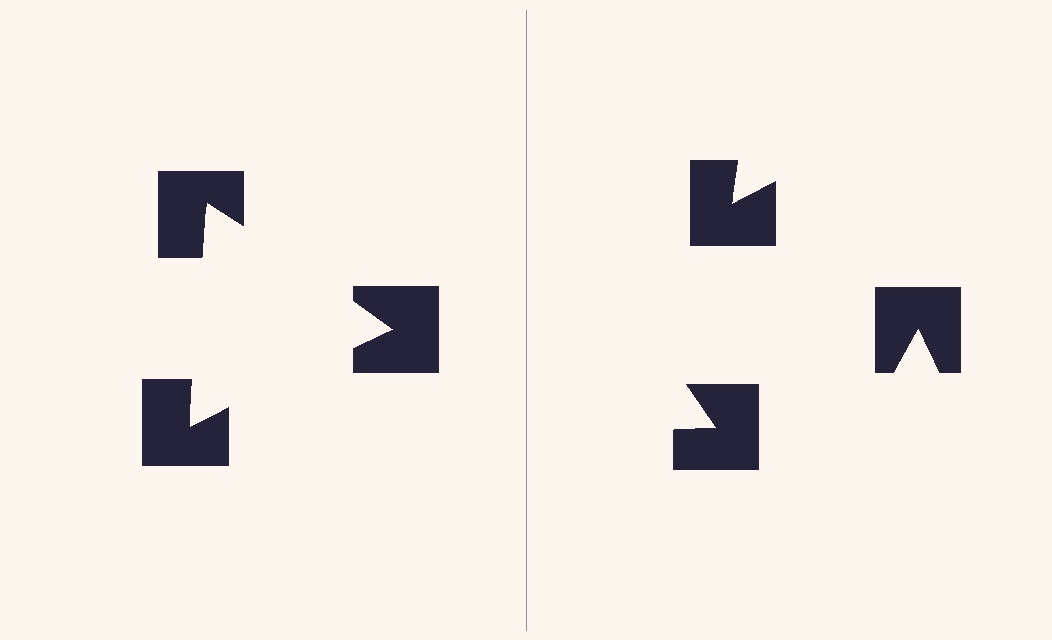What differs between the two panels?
The notched squares are positioned identically on both sides; only the wedge orientations differ. On the left they align to a triangle; on the right they are misaligned.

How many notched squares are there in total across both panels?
6 — 3 on each side.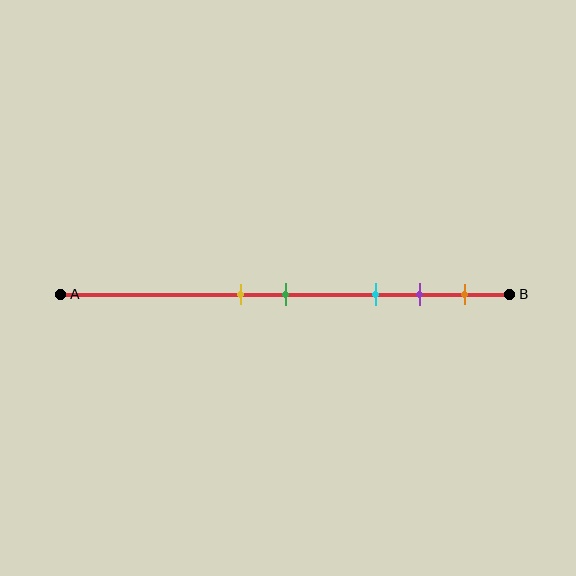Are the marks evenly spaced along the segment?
No, the marks are not evenly spaced.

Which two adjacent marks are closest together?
The yellow and green marks are the closest adjacent pair.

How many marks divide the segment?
There are 5 marks dividing the segment.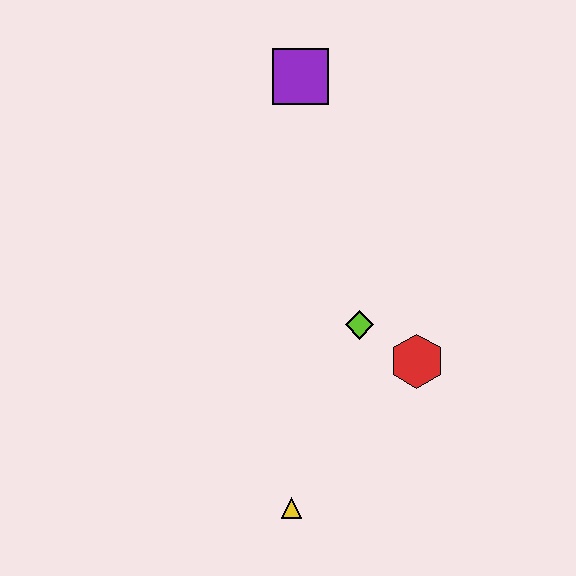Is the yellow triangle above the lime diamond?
No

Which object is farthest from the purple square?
The yellow triangle is farthest from the purple square.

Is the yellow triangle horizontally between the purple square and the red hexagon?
No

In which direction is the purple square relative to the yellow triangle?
The purple square is above the yellow triangle.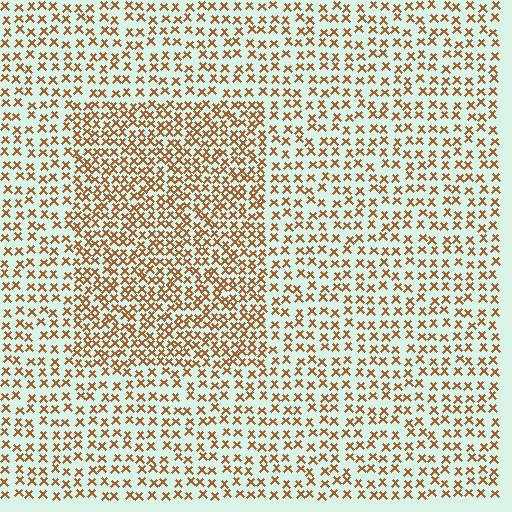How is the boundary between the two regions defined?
The boundary is defined by a change in element density (approximately 1.8x ratio). All elements are the same color, size, and shape.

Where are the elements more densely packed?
The elements are more densely packed inside the rectangle boundary.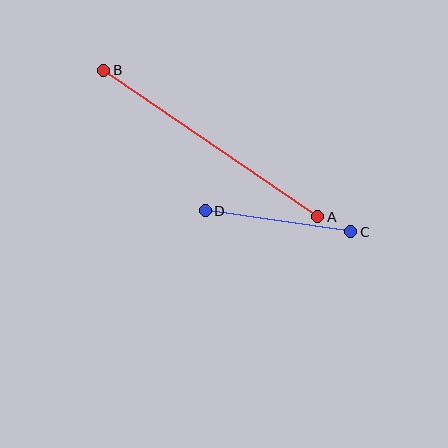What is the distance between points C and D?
The distance is approximately 147 pixels.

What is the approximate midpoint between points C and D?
The midpoint is at approximately (278, 221) pixels.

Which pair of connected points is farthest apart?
Points A and B are farthest apart.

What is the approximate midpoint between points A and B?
The midpoint is at approximately (211, 143) pixels.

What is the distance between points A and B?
The distance is approximately 259 pixels.